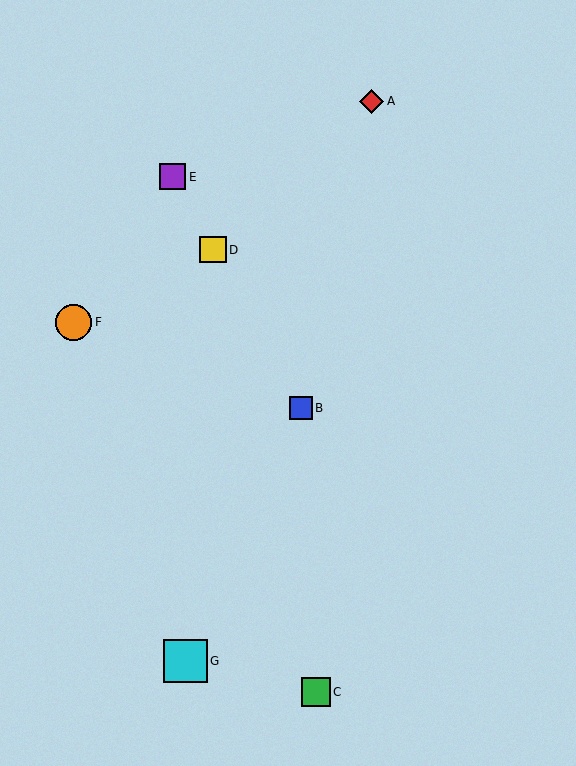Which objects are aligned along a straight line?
Objects B, D, E are aligned along a straight line.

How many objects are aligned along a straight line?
3 objects (B, D, E) are aligned along a straight line.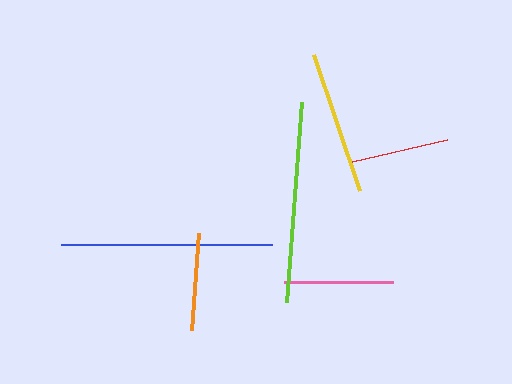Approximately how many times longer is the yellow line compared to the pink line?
The yellow line is approximately 1.3 times the length of the pink line.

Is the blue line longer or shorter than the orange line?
The blue line is longer than the orange line.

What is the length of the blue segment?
The blue segment is approximately 212 pixels long.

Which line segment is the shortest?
The orange line is the shortest at approximately 97 pixels.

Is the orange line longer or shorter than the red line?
The red line is longer than the orange line.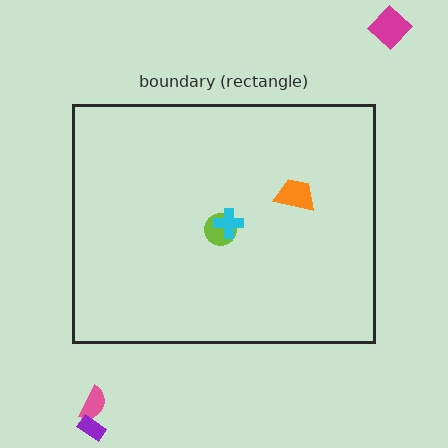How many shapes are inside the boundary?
3 inside, 3 outside.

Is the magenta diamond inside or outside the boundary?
Outside.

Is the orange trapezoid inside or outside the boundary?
Inside.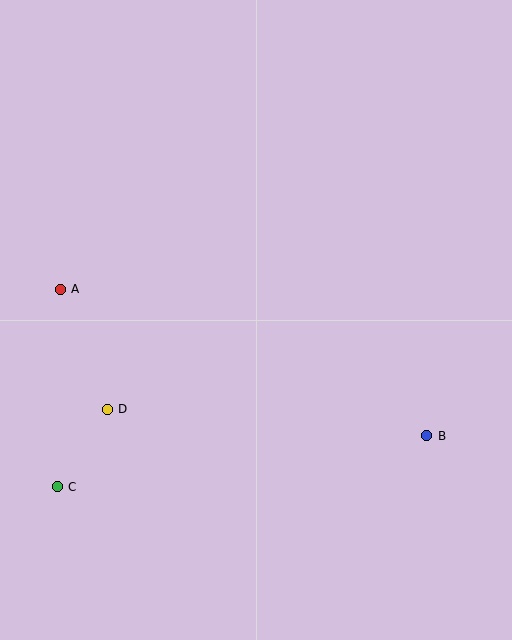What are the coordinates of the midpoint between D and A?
The midpoint between D and A is at (84, 349).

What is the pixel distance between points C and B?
The distance between C and B is 373 pixels.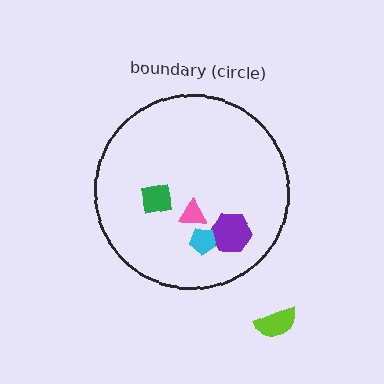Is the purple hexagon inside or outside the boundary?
Inside.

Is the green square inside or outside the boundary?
Inside.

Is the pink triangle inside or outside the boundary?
Inside.